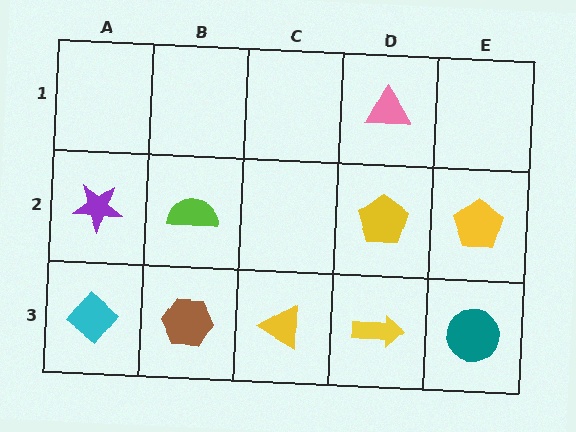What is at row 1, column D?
A pink triangle.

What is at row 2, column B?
A lime semicircle.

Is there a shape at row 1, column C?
No, that cell is empty.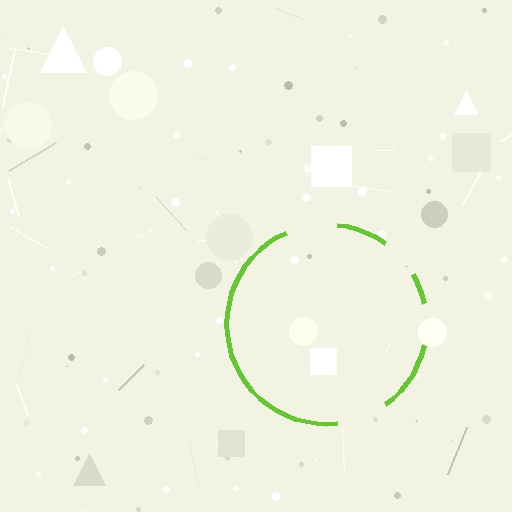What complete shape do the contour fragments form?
The contour fragments form a circle.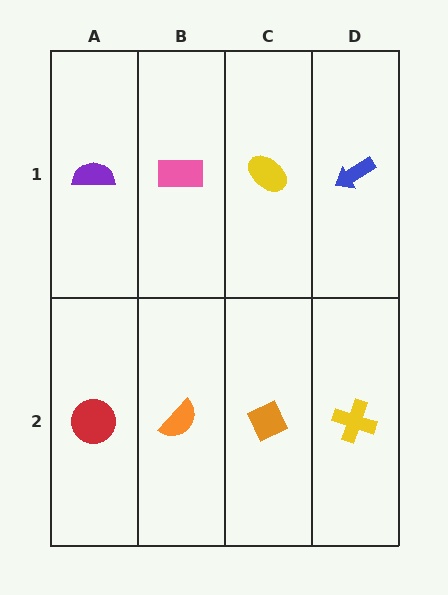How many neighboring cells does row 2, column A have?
2.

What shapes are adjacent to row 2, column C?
A yellow ellipse (row 1, column C), an orange semicircle (row 2, column B), a yellow cross (row 2, column D).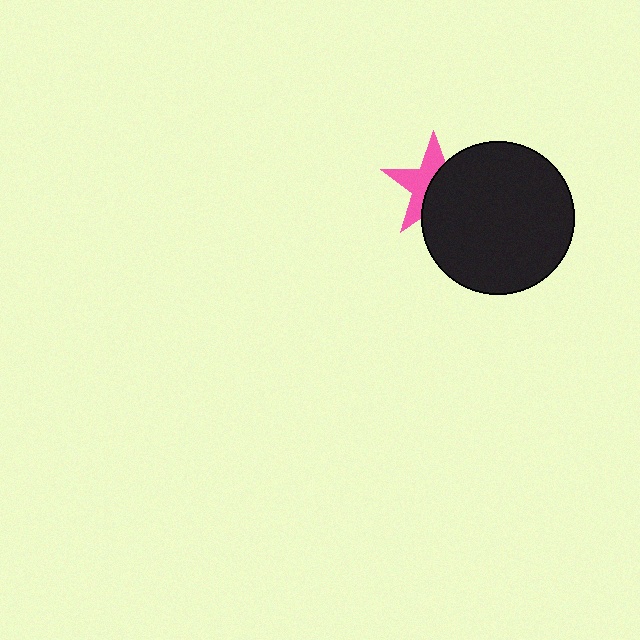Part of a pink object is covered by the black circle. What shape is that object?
It is a star.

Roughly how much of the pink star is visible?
About half of it is visible (roughly 48%).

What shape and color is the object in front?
The object in front is a black circle.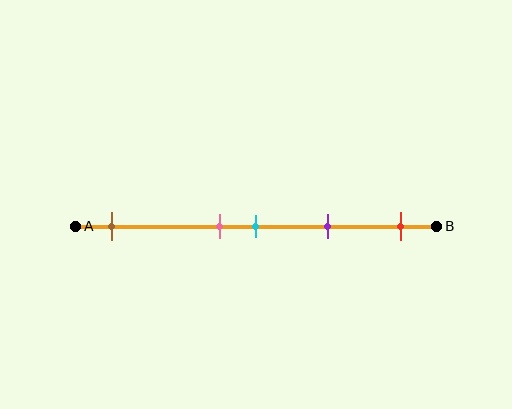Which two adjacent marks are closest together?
The pink and cyan marks are the closest adjacent pair.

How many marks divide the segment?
There are 5 marks dividing the segment.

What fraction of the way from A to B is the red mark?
The red mark is approximately 90% (0.9) of the way from A to B.